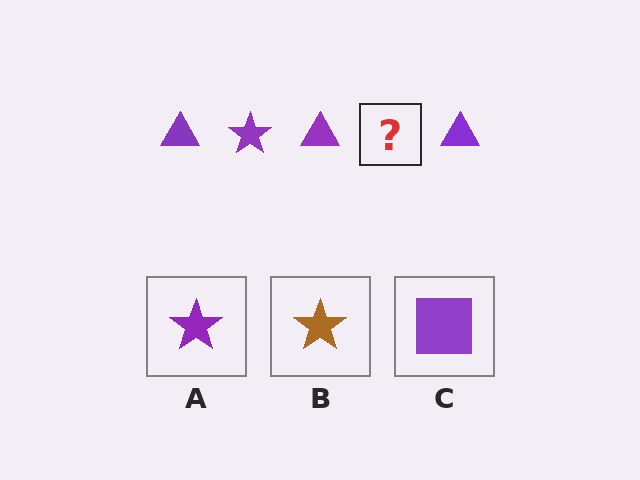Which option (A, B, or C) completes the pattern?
A.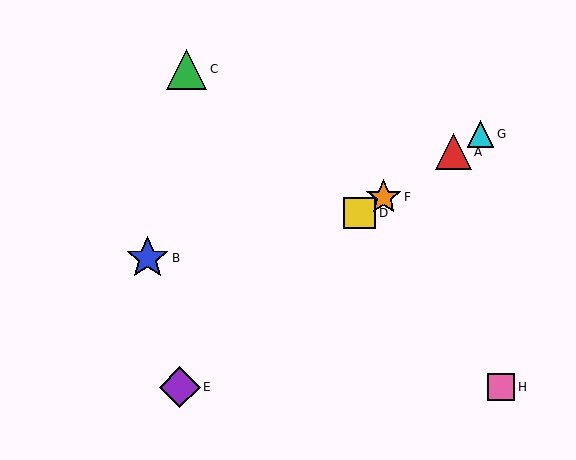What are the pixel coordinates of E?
Object E is at (180, 387).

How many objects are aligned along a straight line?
4 objects (A, D, F, G) are aligned along a straight line.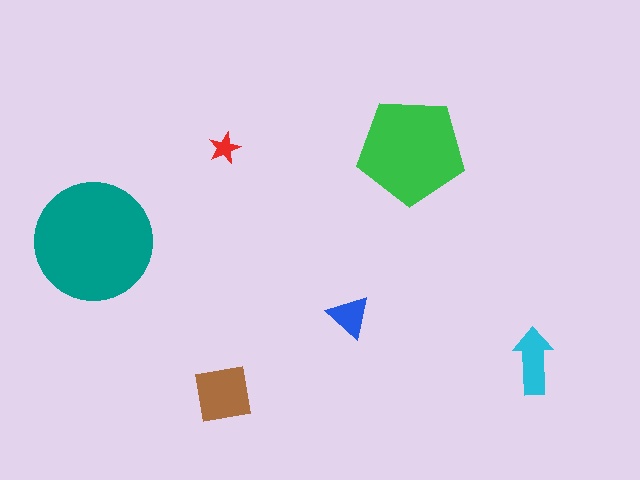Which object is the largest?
The teal circle.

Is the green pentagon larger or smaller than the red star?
Larger.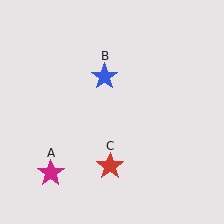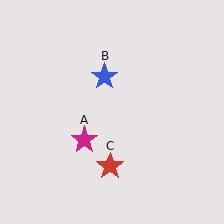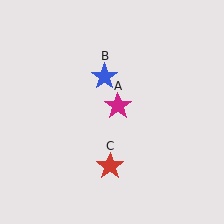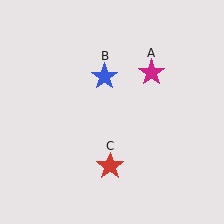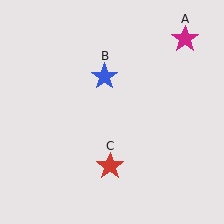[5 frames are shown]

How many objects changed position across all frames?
1 object changed position: magenta star (object A).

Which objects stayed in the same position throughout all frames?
Blue star (object B) and red star (object C) remained stationary.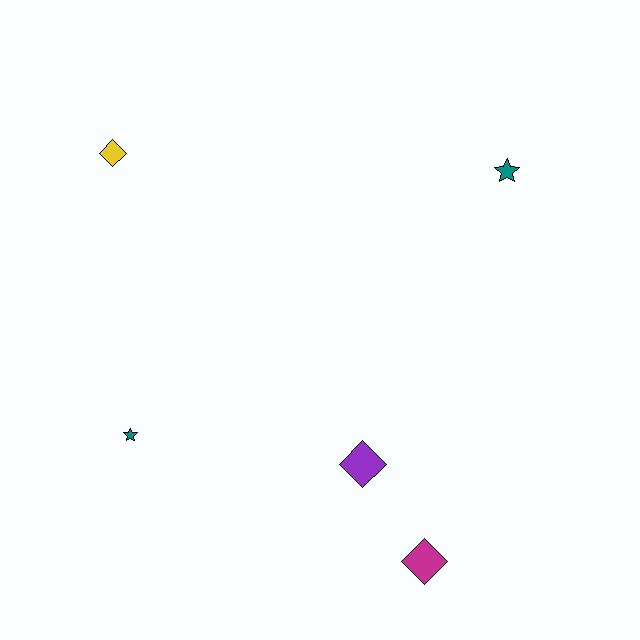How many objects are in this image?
There are 5 objects.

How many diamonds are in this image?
There are 3 diamonds.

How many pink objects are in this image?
There are no pink objects.